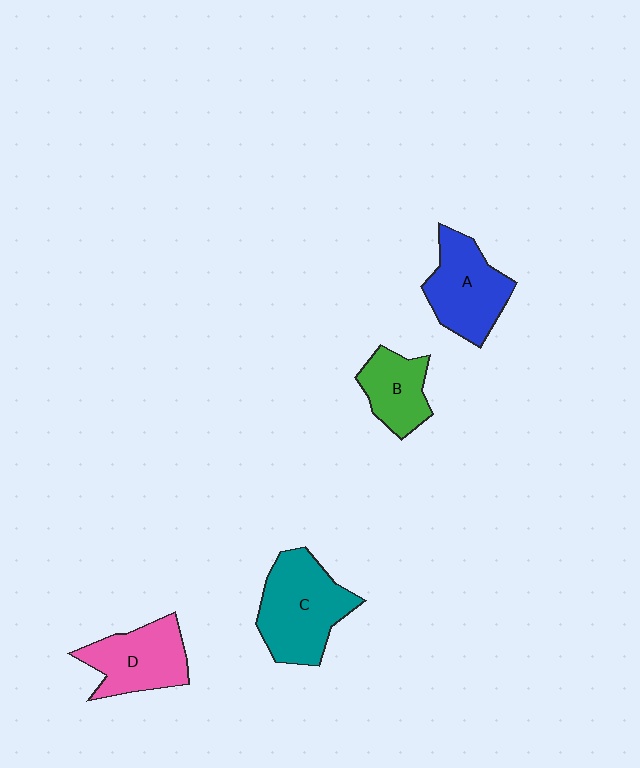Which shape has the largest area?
Shape C (teal).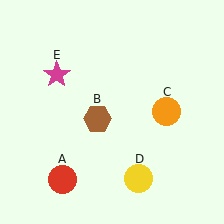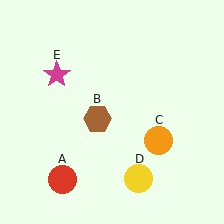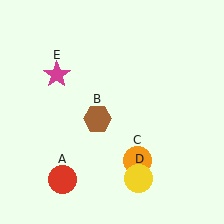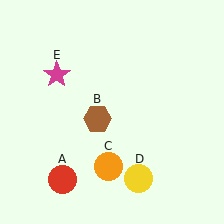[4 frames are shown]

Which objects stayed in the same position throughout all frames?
Red circle (object A) and brown hexagon (object B) and yellow circle (object D) and magenta star (object E) remained stationary.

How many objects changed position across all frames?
1 object changed position: orange circle (object C).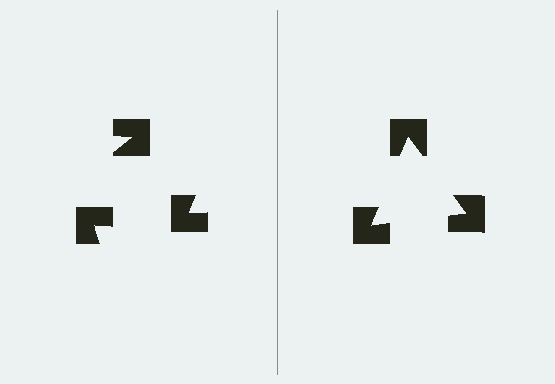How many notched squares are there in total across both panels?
6 — 3 on each side.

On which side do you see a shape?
An illusory triangle appears on the right side. On the left side the wedge cuts are rotated, so no coherent shape forms.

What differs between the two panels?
The notched squares are positioned identically on both sides; only the wedge orientations differ. On the right they align to a triangle; on the left they are misaligned.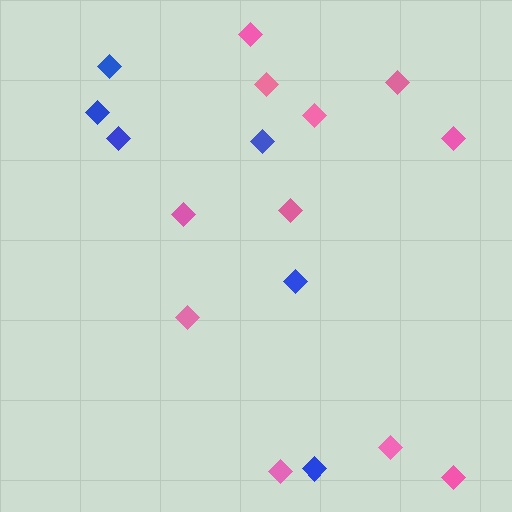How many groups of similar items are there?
There are 2 groups: one group of pink diamonds (11) and one group of blue diamonds (6).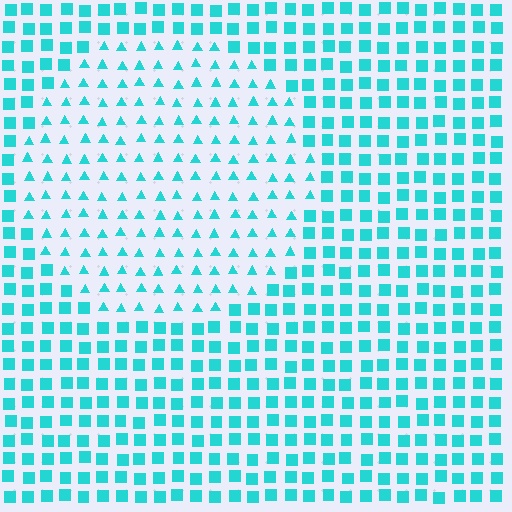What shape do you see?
I see a circle.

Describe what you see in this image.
The image is filled with small cyan elements arranged in a uniform grid. A circle-shaped region contains triangles, while the surrounding area contains squares. The boundary is defined purely by the change in element shape.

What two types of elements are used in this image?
The image uses triangles inside the circle region and squares outside it.